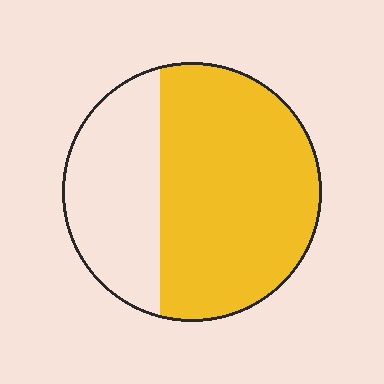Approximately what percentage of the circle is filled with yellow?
Approximately 65%.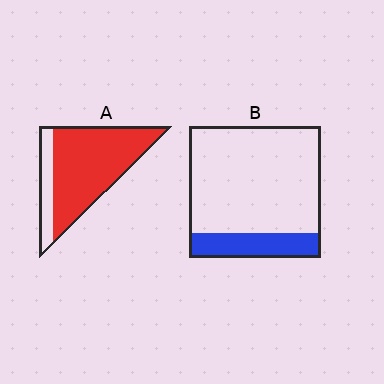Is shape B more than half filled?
No.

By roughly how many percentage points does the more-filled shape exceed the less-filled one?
By roughly 60 percentage points (A over B).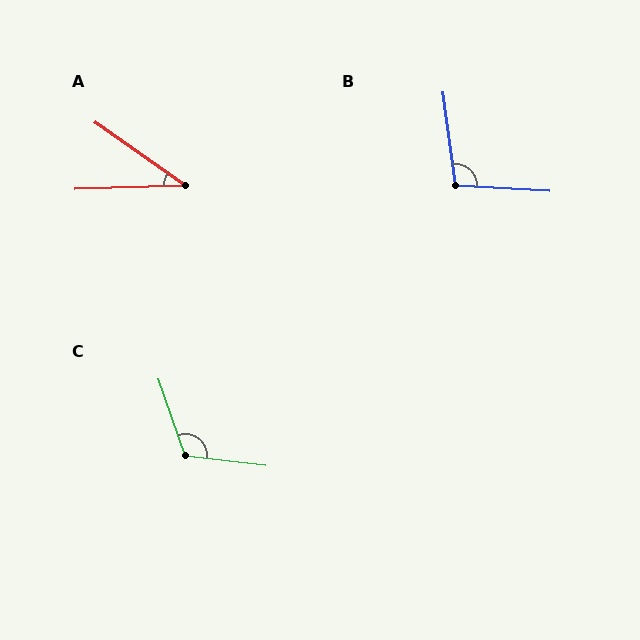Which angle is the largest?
C, at approximately 116 degrees.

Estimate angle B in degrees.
Approximately 101 degrees.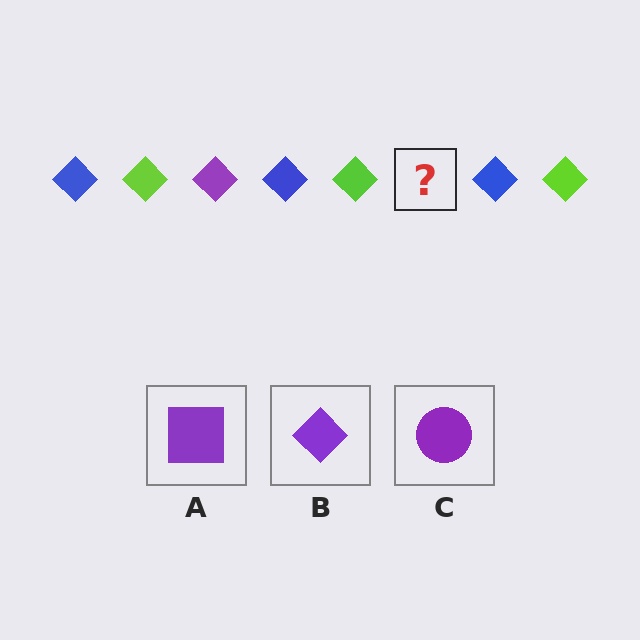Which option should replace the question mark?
Option B.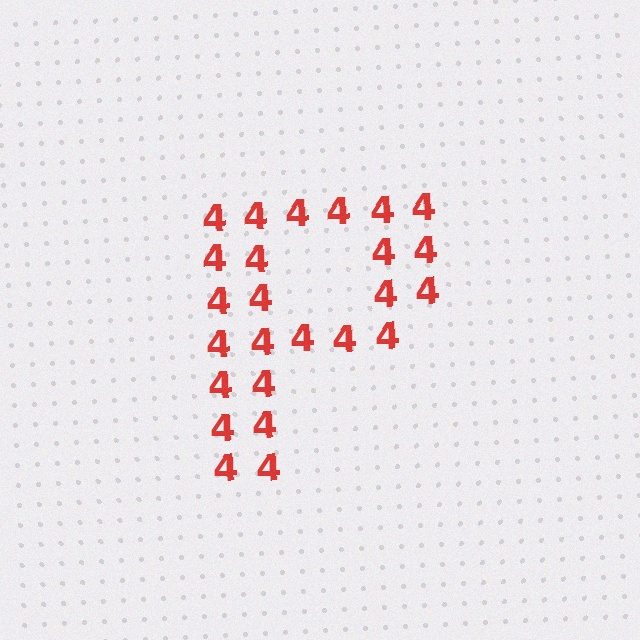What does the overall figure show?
The overall figure shows the letter P.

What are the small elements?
The small elements are digit 4's.